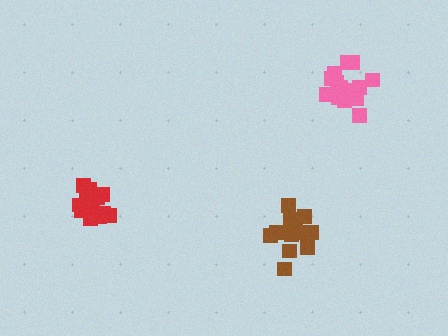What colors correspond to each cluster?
The clusters are colored: red, brown, pink.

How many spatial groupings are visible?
There are 3 spatial groupings.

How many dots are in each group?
Group 1: 16 dots, Group 2: 16 dots, Group 3: 17 dots (49 total).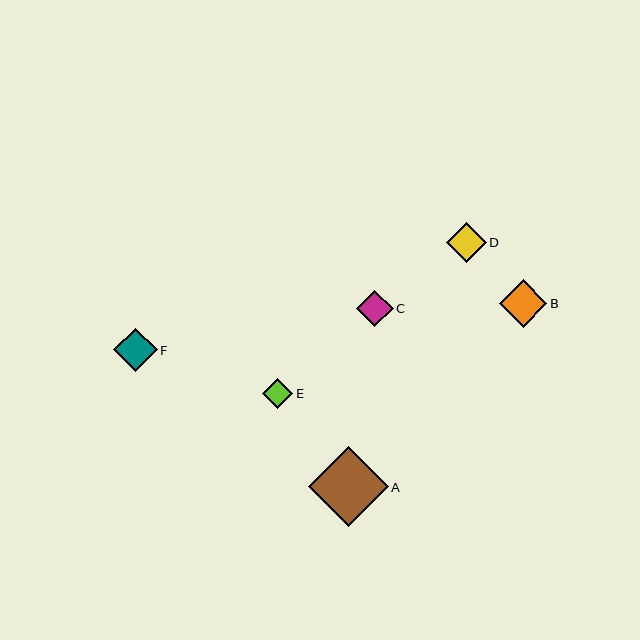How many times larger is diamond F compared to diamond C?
Diamond F is approximately 1.2 times the size of diamond C.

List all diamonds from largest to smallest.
From largest to smallest: A, B, F, D, C, E.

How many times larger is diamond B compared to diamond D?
Diamond B is approximately 1.2 times the size of diamond D.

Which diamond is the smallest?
Diamond E is the smallest with a size of approximately 30 pixels.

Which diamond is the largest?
Diamond A is the largest with a size of approximately 80 pixels.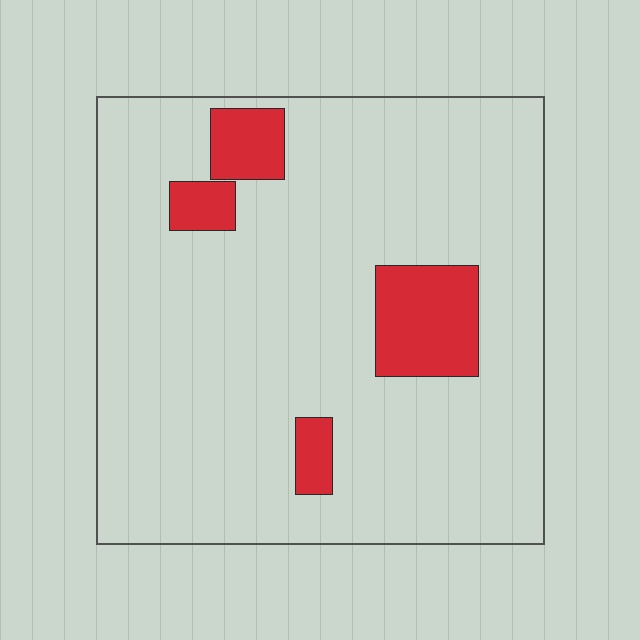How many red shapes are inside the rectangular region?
4.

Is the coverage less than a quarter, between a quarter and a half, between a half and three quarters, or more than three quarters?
Less than a quarter.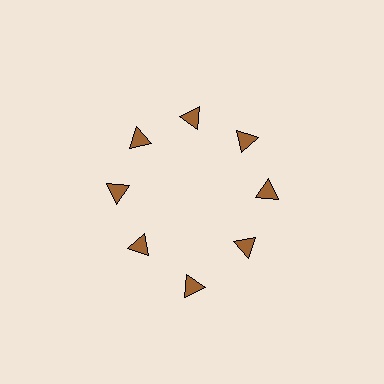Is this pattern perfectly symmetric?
No. The 8 brown triangles are arranged in a ring, but one element near the 6 o'clock position is pushed outward from the center, breaking the 8-fold rotational symmetry.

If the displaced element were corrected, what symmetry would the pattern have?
It would have 8-fold rotational symmetry — the pattern would map onto itself every 45 degrees.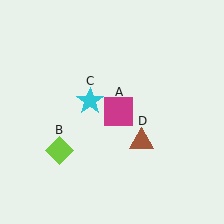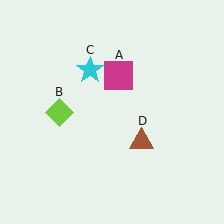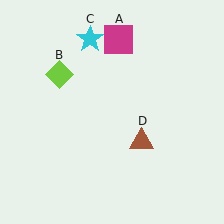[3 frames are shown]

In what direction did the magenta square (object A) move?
The magenta square (object A) moved up.